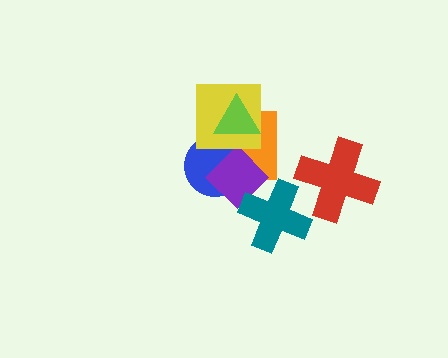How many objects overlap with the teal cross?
1 object overlaps with the teal cross.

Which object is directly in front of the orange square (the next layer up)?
The blue circle is directly in front of the orange square.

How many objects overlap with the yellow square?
3 objects overlap with the yellow square.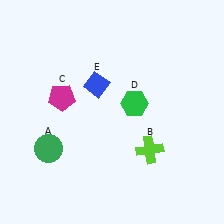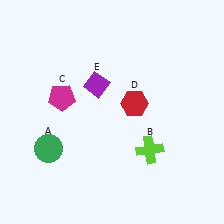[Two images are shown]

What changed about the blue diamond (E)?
In Image 1, E is blue. In Image 2, it changed to purple.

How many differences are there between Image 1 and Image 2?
There are 2 differences between the two images.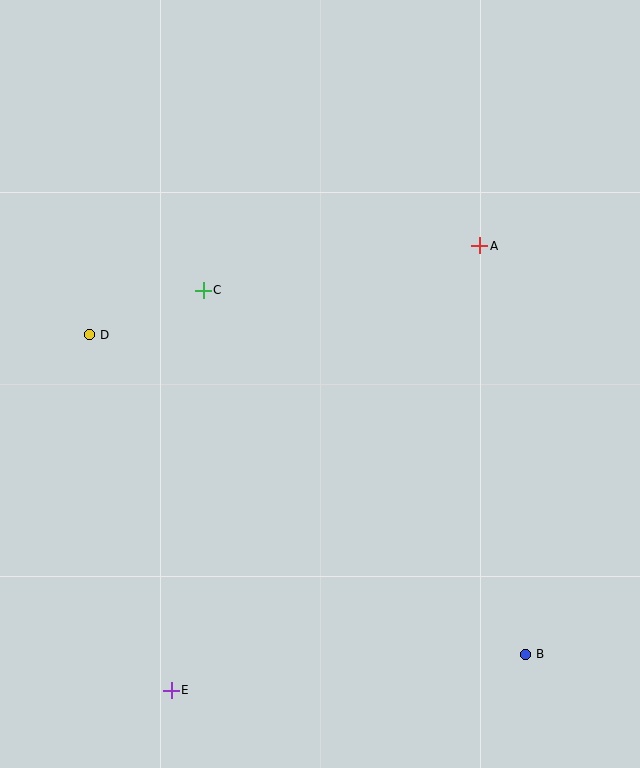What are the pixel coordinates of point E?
Point E is at (171, 690).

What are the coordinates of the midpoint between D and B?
The midpoint between D and B is at (308, 495).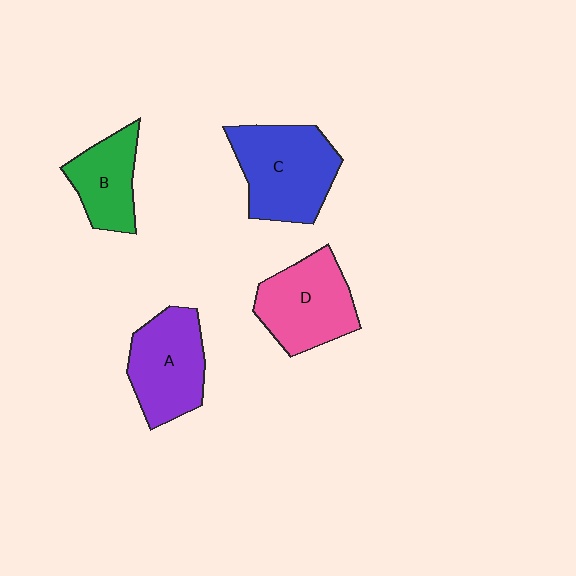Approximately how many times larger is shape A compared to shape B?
Approximately 1.3 times.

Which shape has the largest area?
Shape C (blue).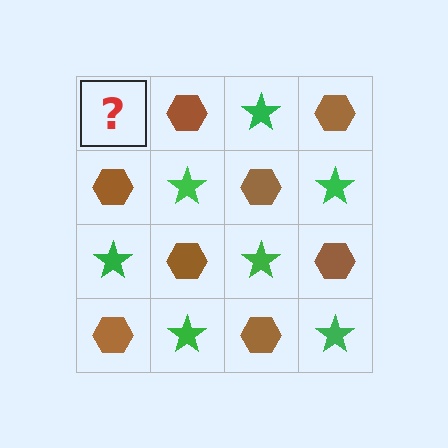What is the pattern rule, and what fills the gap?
The rule is that it alternates green star and brown hexagon in a checkerboard pattern. The gap should be filled with a green star.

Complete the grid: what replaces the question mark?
The question mark should be replaced with a green star.